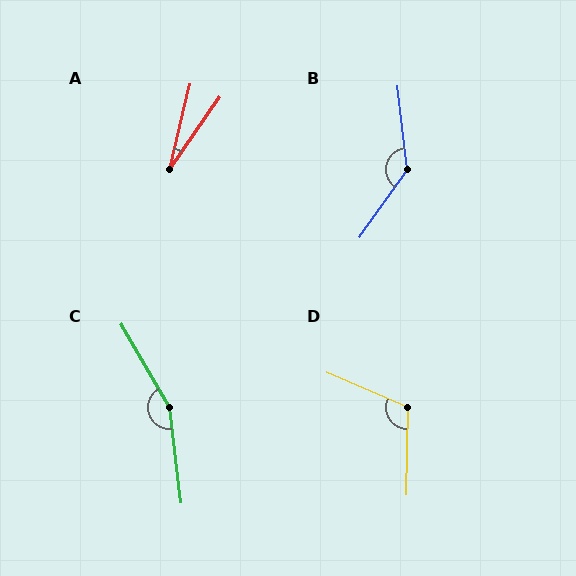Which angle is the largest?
C, at approximately 157 degrees.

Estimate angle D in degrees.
Approximately 112 degrees.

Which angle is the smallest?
A, at approximately 22 degrees.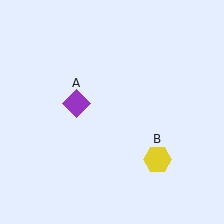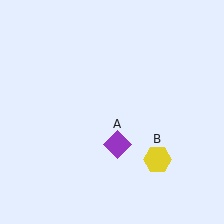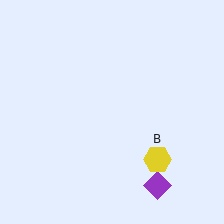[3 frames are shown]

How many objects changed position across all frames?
1 object changed position: purple diamond (object A).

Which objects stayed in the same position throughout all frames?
Yellow hexagon (object B) remained stationary.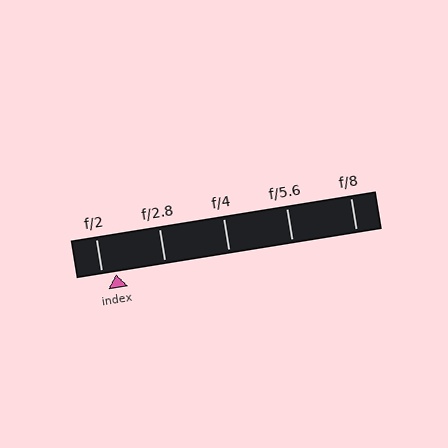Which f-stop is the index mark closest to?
The index mark is closest to f/2.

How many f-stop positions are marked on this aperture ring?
There are 5 f-stop positions marked.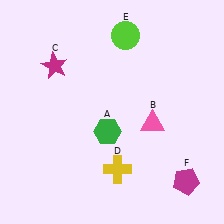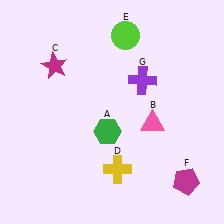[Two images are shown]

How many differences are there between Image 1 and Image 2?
There is 1 difference between the two images.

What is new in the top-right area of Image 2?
A purple cross (G) was added in the top-right area of Image 2.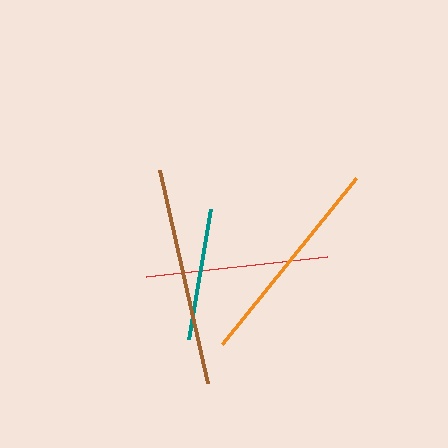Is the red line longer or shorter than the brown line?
The brown line is longer than the red line.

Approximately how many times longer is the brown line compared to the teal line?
The brown line is approximately 1.7 times the length of the teal line.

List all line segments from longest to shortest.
From longest to shortest: brown, orange, red, teal.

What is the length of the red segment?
The red segment is approximately 181 pixels long.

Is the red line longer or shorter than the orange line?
The orange line is longer than the red line.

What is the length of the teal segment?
The teal segment is approximately 132 pixels long.